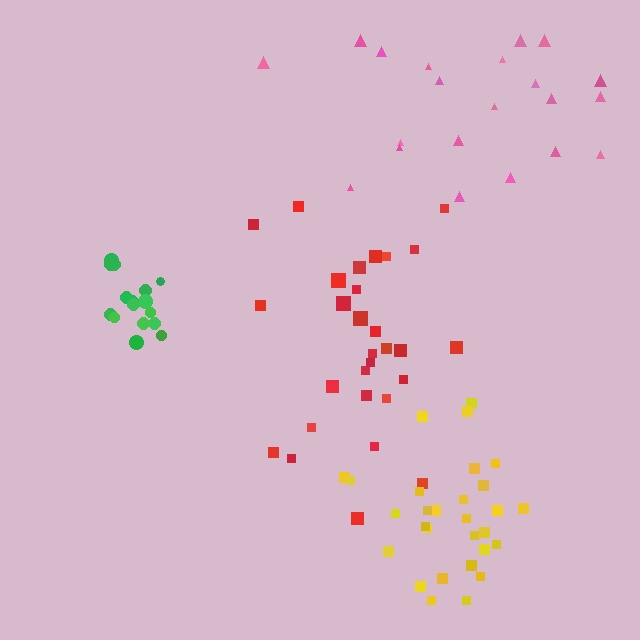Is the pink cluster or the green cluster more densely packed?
Green.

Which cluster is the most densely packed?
Green.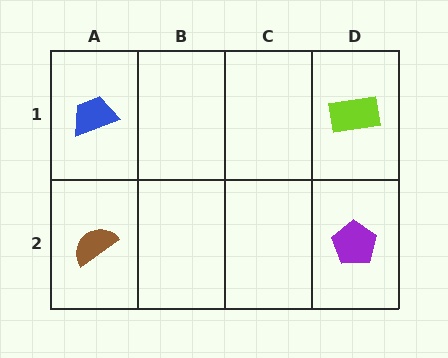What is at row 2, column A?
A brown semicircle.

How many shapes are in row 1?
2 shapes.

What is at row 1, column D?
A lime rectangle.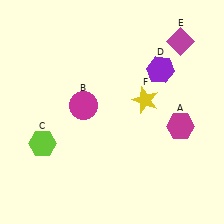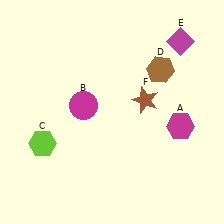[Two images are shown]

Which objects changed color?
D changed from purple to brown. F changed from yellow to brown.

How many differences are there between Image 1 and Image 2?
There are 2 differences between the two images.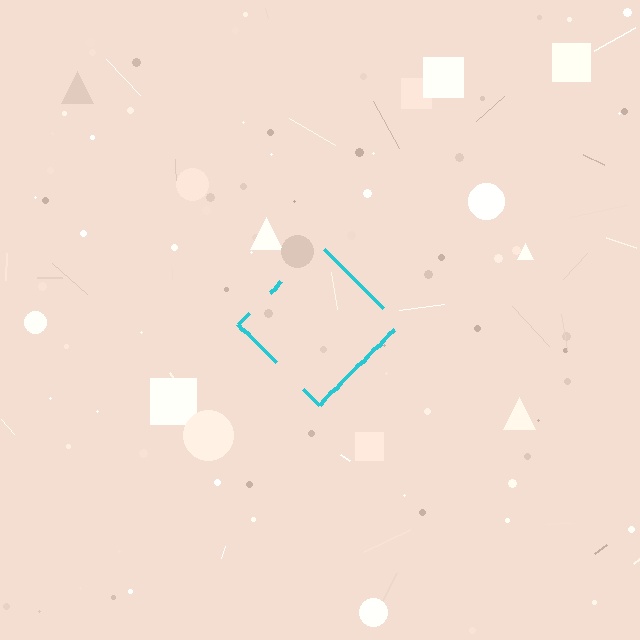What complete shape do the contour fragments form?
The contour fragments form a diamond.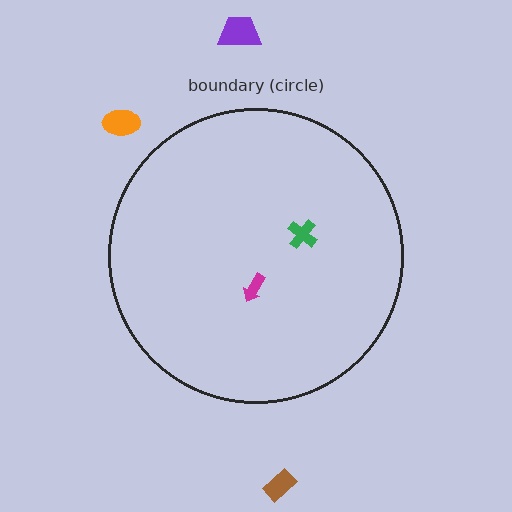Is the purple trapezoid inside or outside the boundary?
Outside.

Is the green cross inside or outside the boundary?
Inside.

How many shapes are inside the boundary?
2 inside, 3 outside.